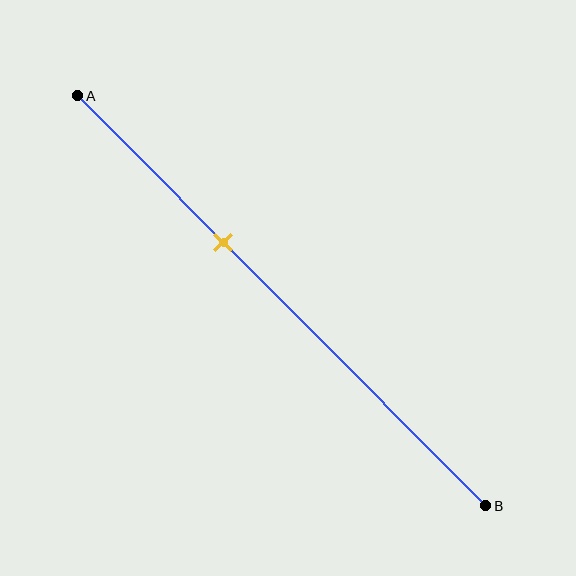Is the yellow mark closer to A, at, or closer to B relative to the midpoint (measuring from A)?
The yellow mark is closer to point A than the midpoint of segment AB.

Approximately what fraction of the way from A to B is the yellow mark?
The yellow mark is approximately 35% of the way from A to B.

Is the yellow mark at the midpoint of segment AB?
No, the mark is at about 35% from A, not at the 50% midpoint.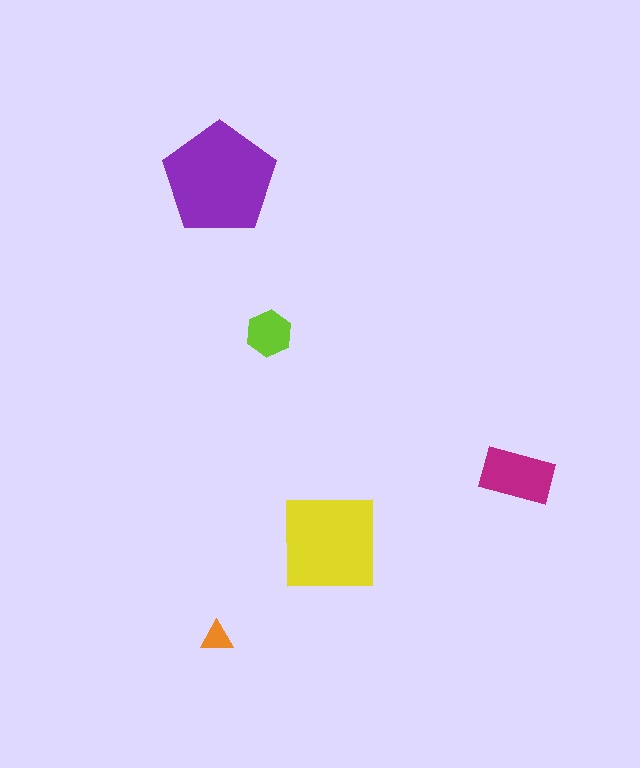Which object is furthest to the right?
The magenta rectangle is rightmost.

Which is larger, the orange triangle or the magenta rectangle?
The magenta rectangle.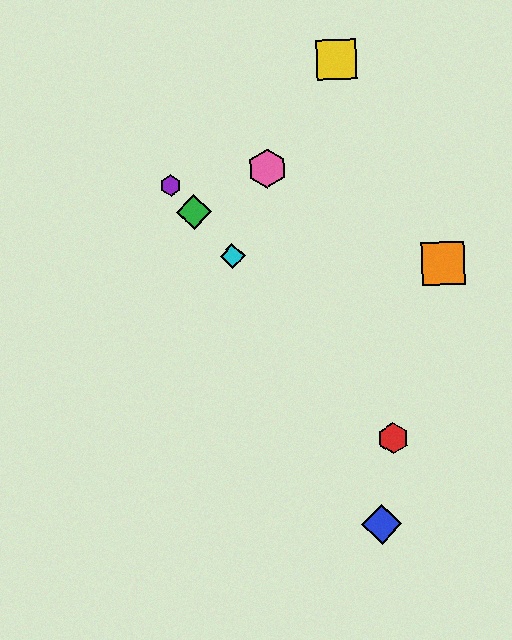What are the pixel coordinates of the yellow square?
The yellow square is at (336, 60).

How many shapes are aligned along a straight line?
4 shapes (the red hexagon, the green diamond, the purple hexagon, the cyan diamond) are aligned along a straight line.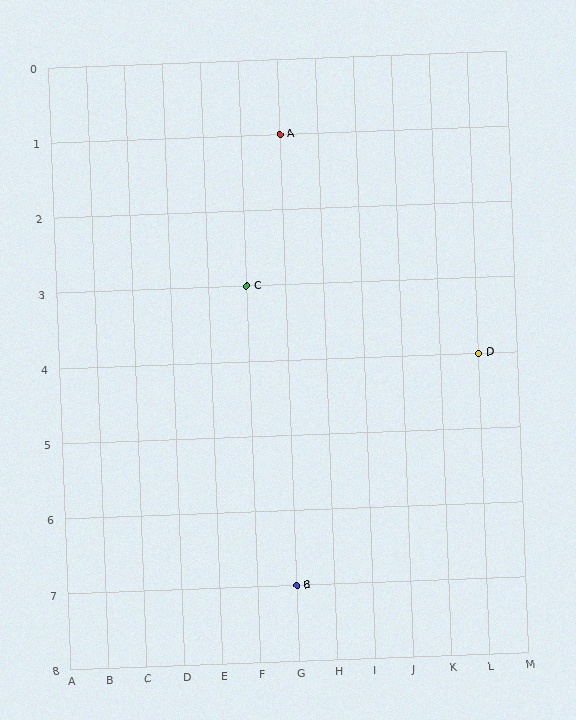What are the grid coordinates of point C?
Point C is at grid coordinates (F, 3).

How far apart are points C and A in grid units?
Points C and A are 1 column and 2 rows apart (about 2.2 grid units diagonally).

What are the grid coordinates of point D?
Point D is at grid coordinates (L, 4).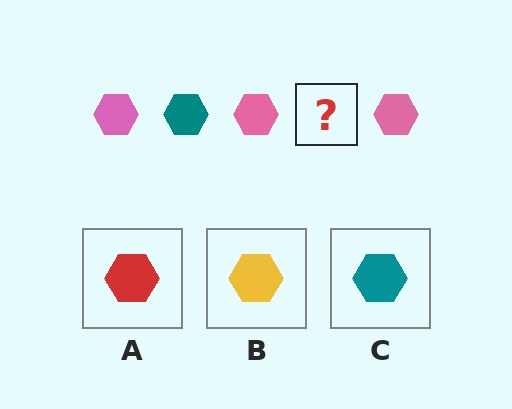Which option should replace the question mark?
Option C.